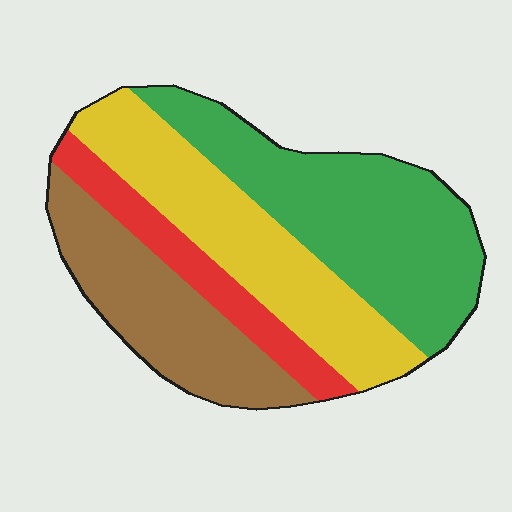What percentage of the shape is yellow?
Yellow takes up about one quarter (1/4) of the shape.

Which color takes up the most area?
Green, at roughly 35%.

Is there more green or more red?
Green.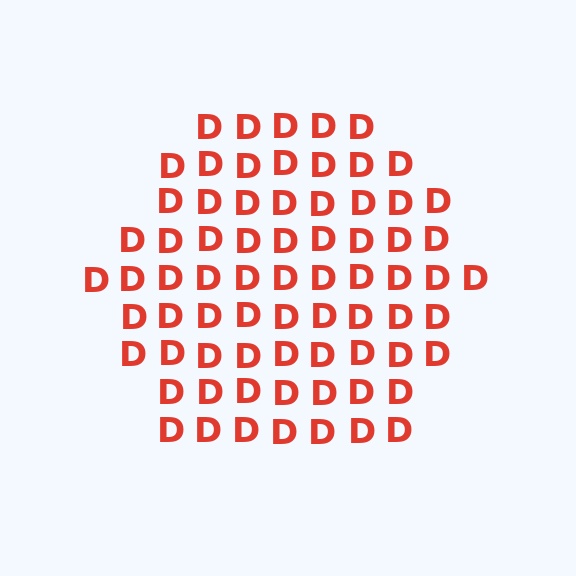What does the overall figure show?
The overall figure shows a hexagon.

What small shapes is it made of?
It is made of small letter D's.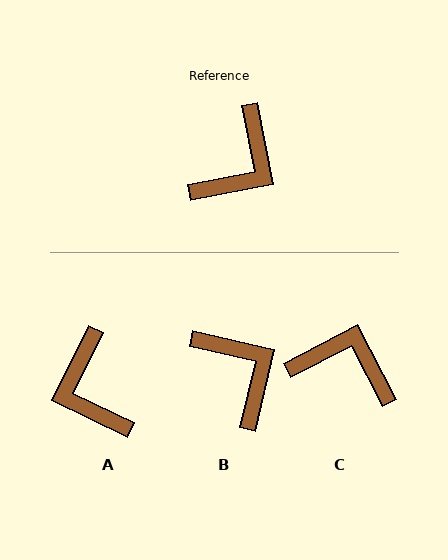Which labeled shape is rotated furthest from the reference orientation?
A, about 127 degrees away.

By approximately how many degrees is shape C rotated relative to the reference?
Approximately 106 degrees counter-clockwise.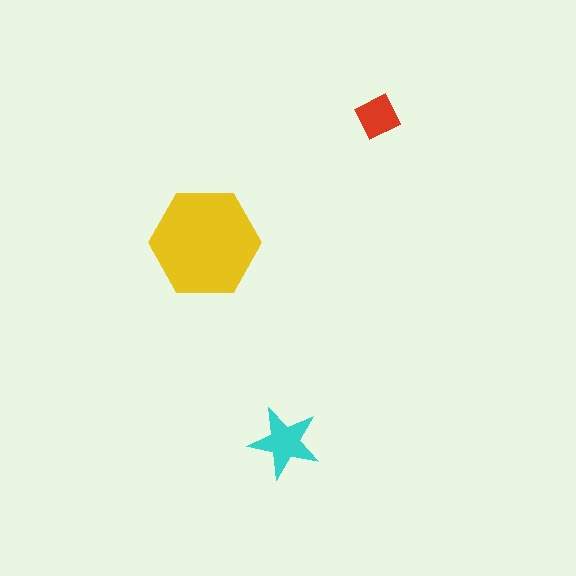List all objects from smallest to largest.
The red diamond, the cyan star, the yellow hexagon.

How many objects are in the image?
There are 3 objects in the image.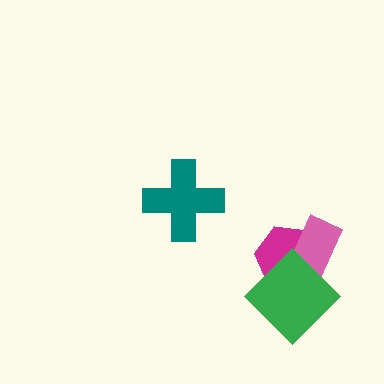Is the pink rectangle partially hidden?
Yes, it is partially covered by another shape.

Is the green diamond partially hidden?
No, no other shape covers it.